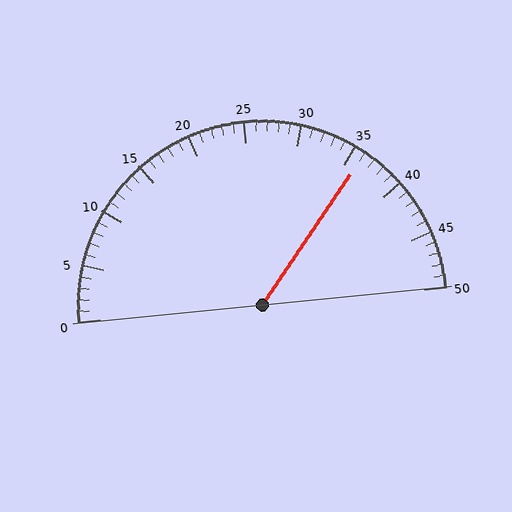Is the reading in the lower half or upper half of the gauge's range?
The reading is in the upper half of the range (0 to 50).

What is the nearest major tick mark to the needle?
The nearest major tick mark is 35.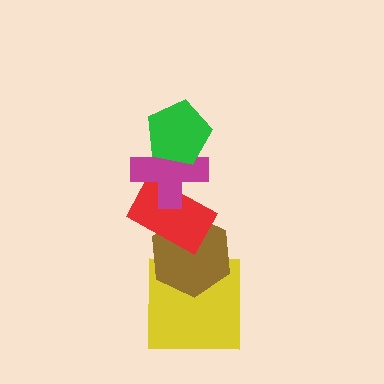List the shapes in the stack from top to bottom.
From top to bottom: the green pentagon, the magenta cross, the red rectangle, the brown hexagon, the yellow square.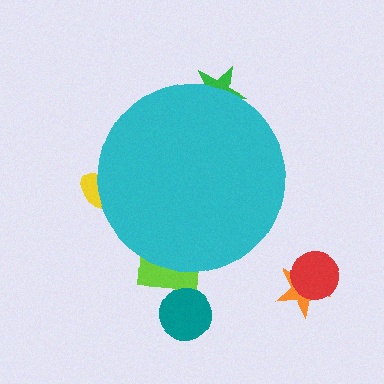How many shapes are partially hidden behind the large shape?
3 shapes are partially hidden.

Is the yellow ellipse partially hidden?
Yes, the yellow ellipse is partially hidden behind the cyan circle.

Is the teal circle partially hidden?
No, the teal circle is fully visible.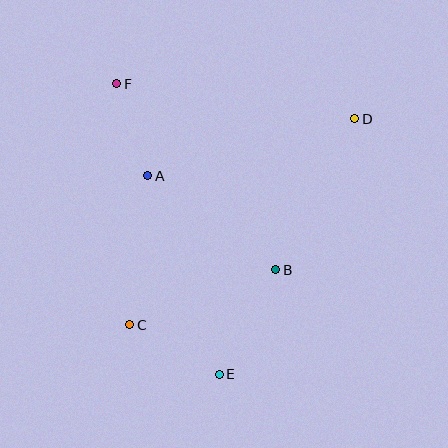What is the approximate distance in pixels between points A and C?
The distance between A and C is approximately 150 pixels.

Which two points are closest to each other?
Points A and F are closest to each other.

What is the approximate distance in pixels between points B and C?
The distance between B and C is approximately 156 pixels.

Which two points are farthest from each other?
Points E and F are farthest from each other.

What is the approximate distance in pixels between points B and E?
The distance between B and E is approximately 119 pixels.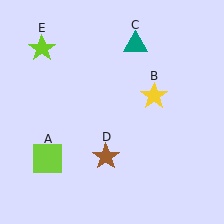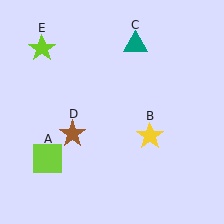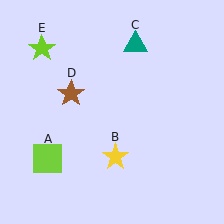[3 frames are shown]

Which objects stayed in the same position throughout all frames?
Lime square (object A) and teal triangle (object C) and lime star (object E) remained stationary.